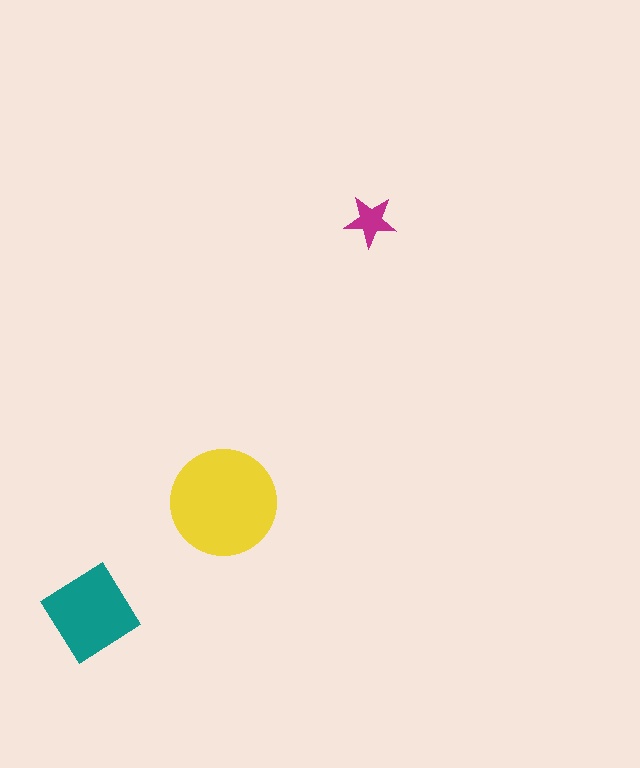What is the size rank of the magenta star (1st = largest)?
3rd.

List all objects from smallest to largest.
The magenta star, the teal diamond, the yellow circle.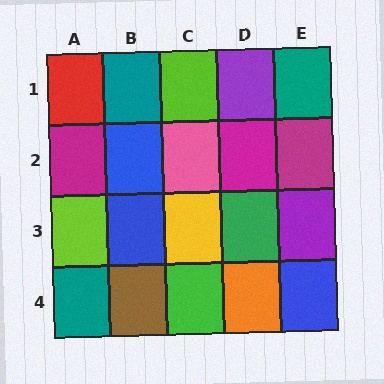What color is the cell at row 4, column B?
Brown.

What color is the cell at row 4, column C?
Green.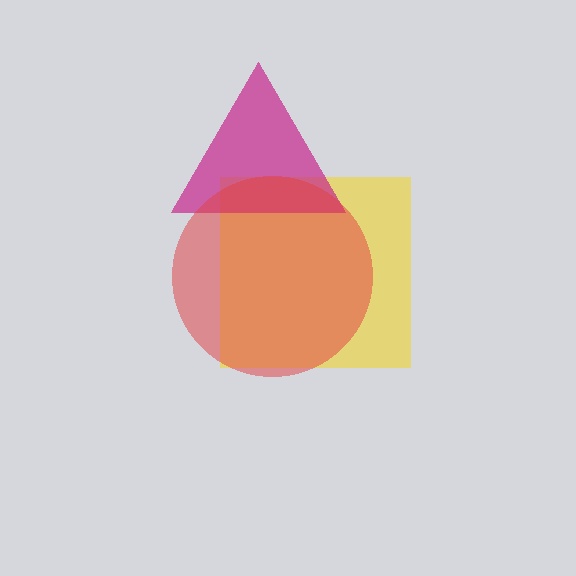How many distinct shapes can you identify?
There are 3 distinct shapes: a yellow square, a magenta triangle, a red circle.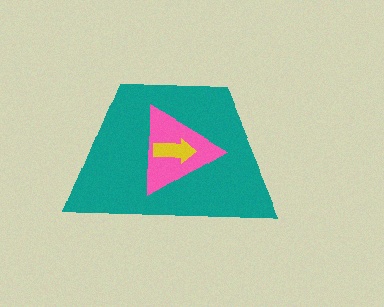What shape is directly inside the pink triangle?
The yellow arrow.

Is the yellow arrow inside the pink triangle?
Yes.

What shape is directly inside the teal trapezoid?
The pink triangle.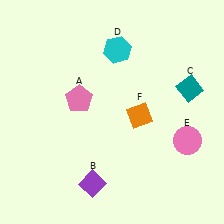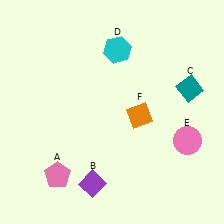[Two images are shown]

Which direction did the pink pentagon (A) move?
The pink pentagon (A) moved down.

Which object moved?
The pink pentagon (A) moved down.